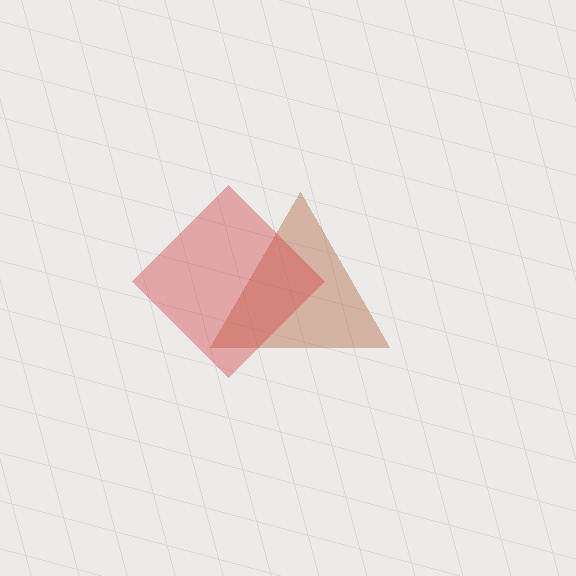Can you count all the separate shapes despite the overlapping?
Yes, there are 2 separate shapes.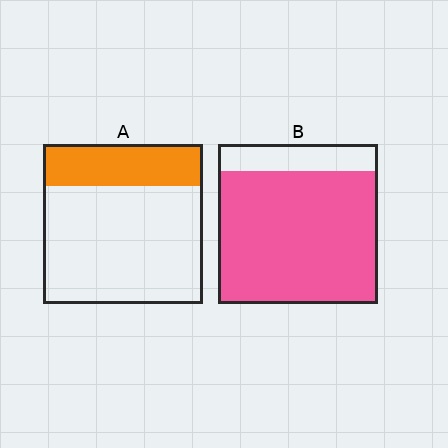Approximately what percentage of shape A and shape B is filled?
A is approximately 25% and B is approximately 85%.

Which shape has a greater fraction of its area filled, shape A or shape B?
Shape B.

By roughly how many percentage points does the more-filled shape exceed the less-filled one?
By roughly 55 percentage points (B over A).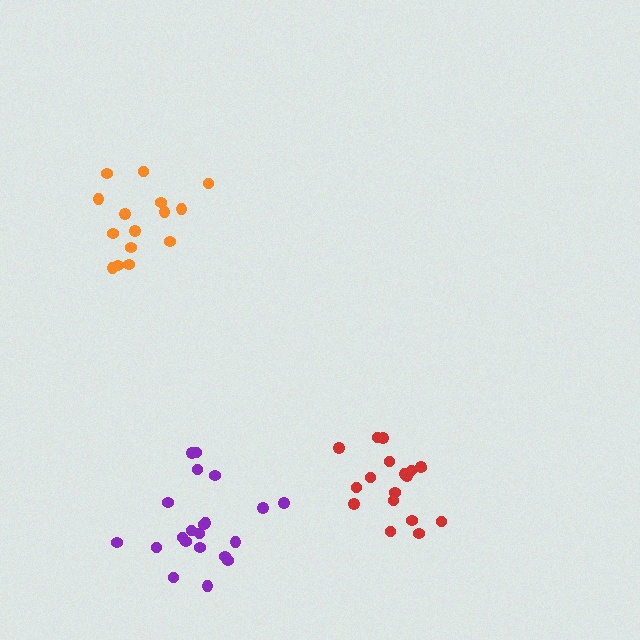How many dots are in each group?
Group 1: 15 dots, Group 2: 21 dots, Group 3: 19 dots (55 total).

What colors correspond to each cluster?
The clusters are colored: orange, purple, red.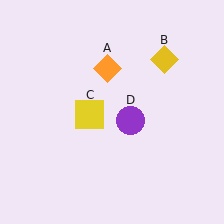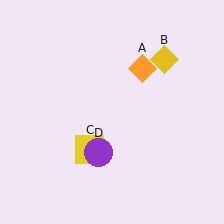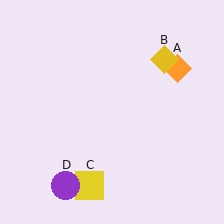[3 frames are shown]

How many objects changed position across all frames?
3 objects changed position: orange diamond (object A), yellow square (object C), purple circle (object D).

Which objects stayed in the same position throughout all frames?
Yellow diamond (object B) remained stationary.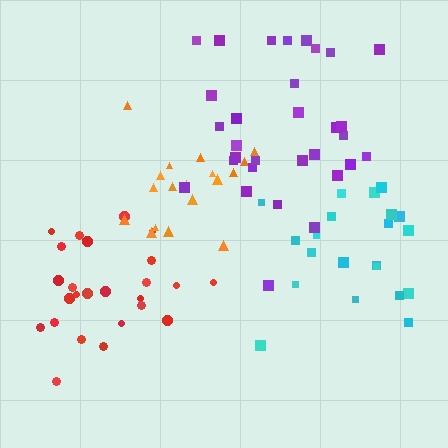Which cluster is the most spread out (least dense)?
Purple.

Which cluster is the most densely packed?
Orange.